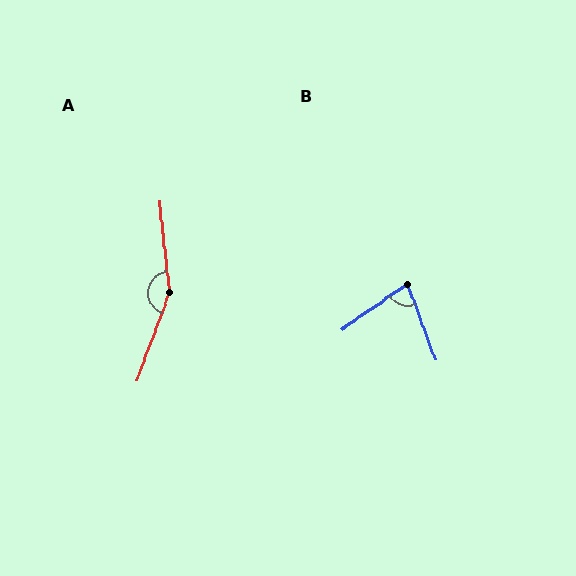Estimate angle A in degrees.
Approximately 154 degrees.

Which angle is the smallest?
B, at approximately 75 degrees.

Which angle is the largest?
A, at approximately 154 degrees.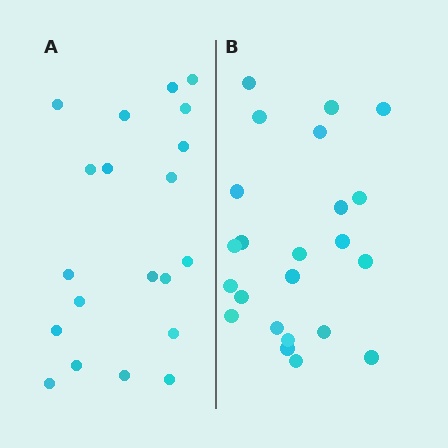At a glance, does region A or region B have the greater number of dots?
Region B (the right region) has more dots.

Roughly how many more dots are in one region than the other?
Region B has just a few more — roughly 2 or 3 more dots than region A.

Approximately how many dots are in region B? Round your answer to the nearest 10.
About 20 dots. (The exact count is 23, which rounds to 20.)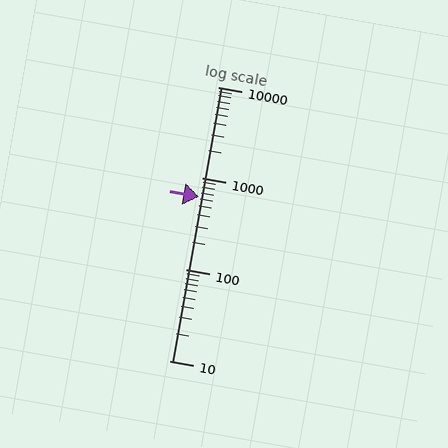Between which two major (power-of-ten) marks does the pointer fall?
The pointer is between 100 and 1000.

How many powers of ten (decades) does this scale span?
The scale spans 3 decades, from 10 to 10000.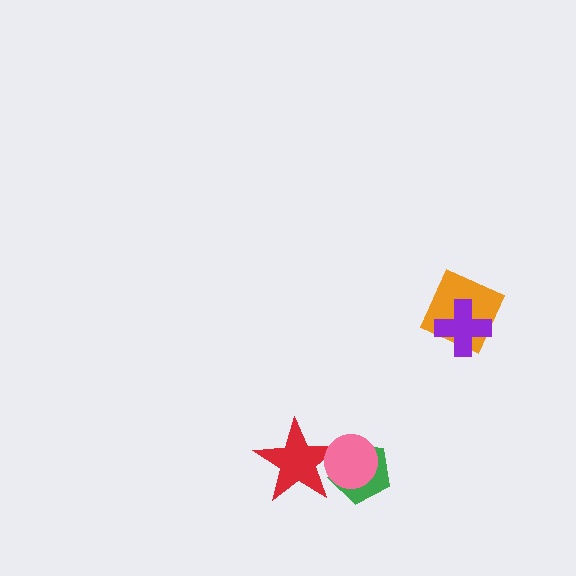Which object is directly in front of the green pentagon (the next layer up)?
The red star is directly in front of the green pentagon.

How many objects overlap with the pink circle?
2 objects overlap with the pink circle.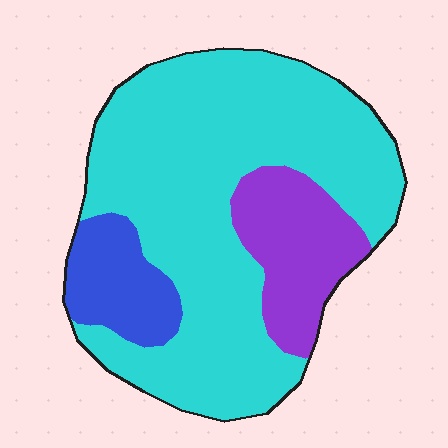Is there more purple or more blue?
Purple.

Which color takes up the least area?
Blue, at roughly 10%.